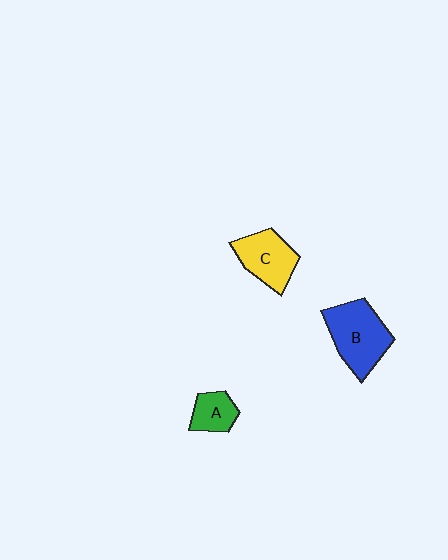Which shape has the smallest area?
Shape A (green).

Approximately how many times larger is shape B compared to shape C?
Approximately 1.3 times.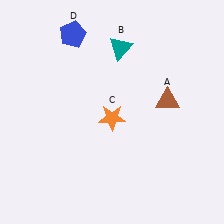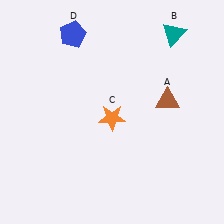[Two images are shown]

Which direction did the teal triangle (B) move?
The teal triangle (B) moved right.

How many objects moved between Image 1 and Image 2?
1 object moved between the two images.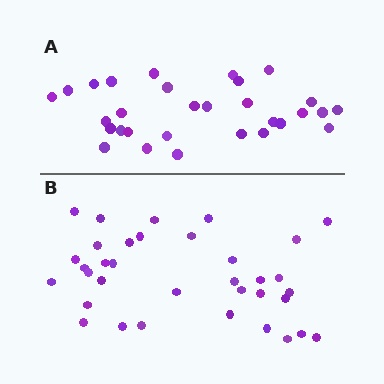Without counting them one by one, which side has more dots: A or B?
Region B (the bottom region) has more dots.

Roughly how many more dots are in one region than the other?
Region B has about 5 more dots than region A.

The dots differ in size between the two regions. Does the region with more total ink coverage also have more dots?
No. Region A has more total ink coverage because its dots are larger, but region B actually contains more individual dots. Total area can be misleading — the number of items is what matters here.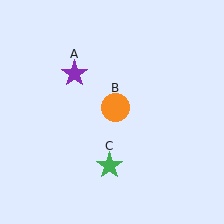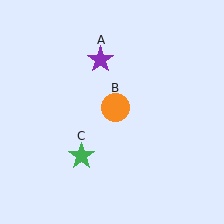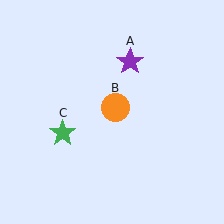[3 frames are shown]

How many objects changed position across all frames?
2 objects changed position: purple star (object A), green star (object C).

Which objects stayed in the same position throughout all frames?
Orange circle (object B) remained stationary.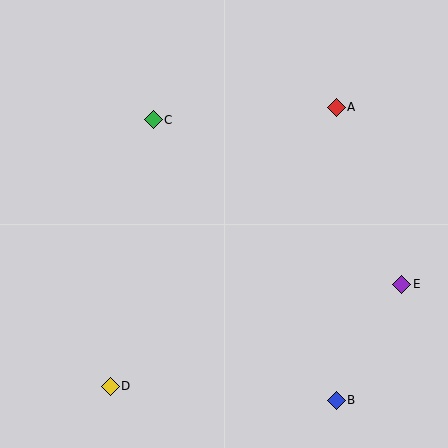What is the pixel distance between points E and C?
The distance between E and C is 298 pixels.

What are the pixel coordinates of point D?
Point D is at (110, 386).